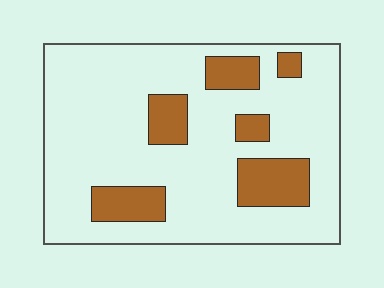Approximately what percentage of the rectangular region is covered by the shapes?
Approximately 20%.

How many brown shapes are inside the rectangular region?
6.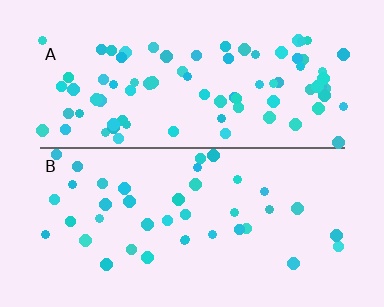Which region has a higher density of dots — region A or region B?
A (the top).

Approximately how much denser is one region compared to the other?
Approximately 2.1× — region A over region B.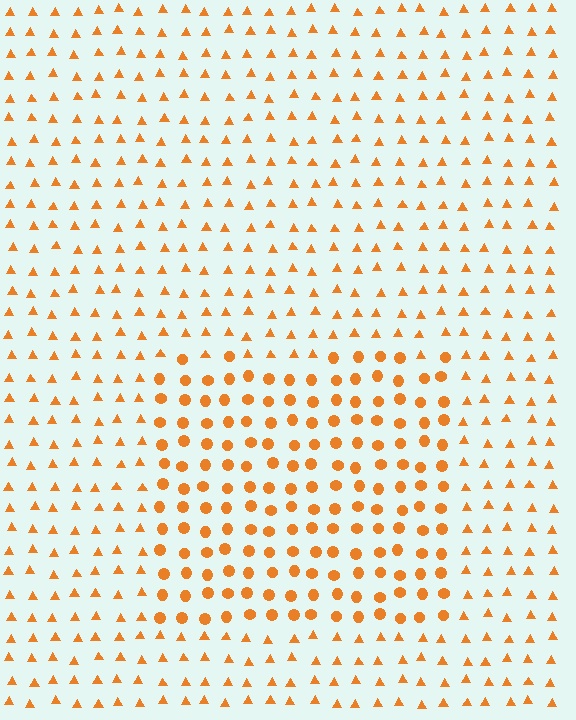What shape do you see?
I see a rectangle.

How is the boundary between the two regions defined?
The boundary is defined by a change in element shape: circles inside vs. triangles outside. All elements share the same color and spacing.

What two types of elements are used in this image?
The image uses circles inside the rectangle region and triangles outside it.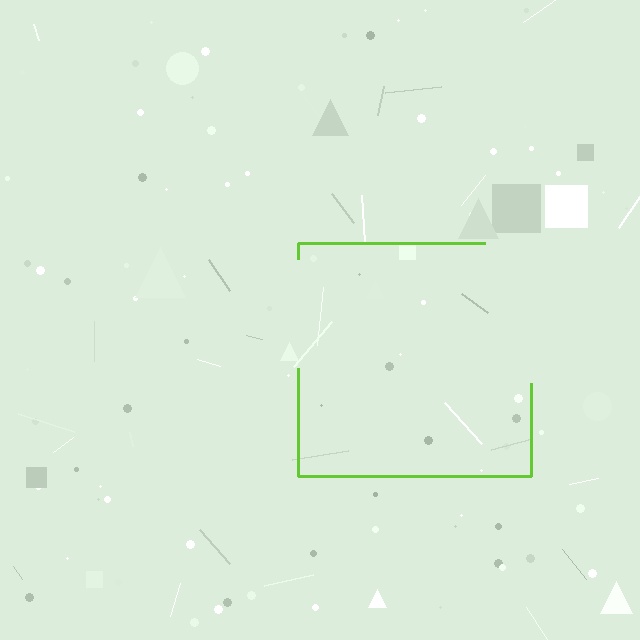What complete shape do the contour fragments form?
The contour fragments form a square.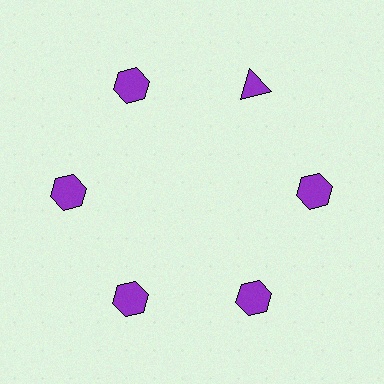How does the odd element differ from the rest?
It has a different shape: triangle instead of hexagon.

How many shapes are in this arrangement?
There are 6 shapes arranged in a ring pattern.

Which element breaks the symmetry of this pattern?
The purple triangle at roughly the 1 o'clock position breaks the symmetry. All other shapes are purple hexagons.